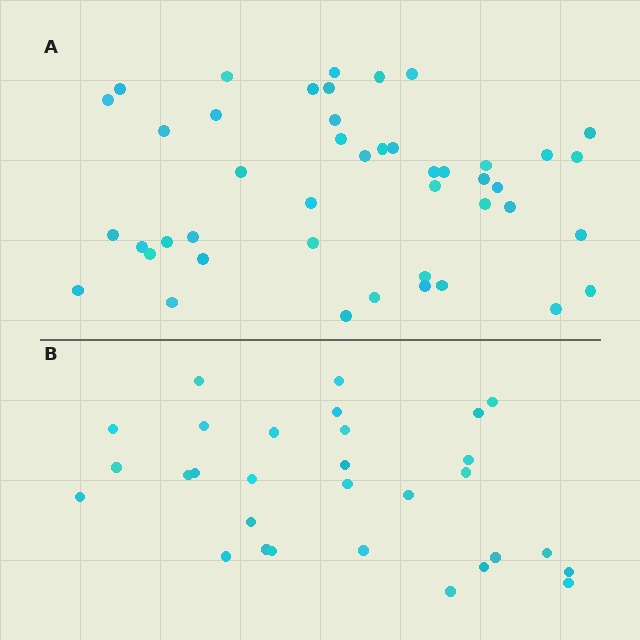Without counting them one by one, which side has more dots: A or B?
Region A (the top region) has more dots.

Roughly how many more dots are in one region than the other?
Region A has approximately 15 more dots than region B.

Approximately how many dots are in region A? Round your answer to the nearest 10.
About 40 dots. (The exact count is 45, which rounds to 40.)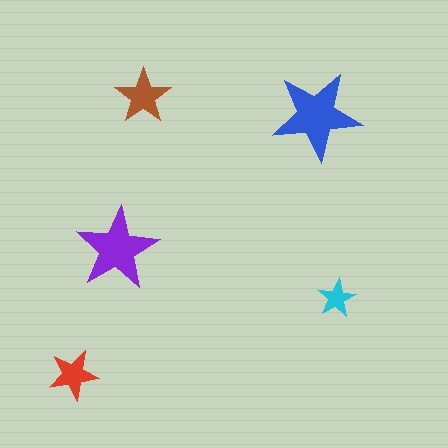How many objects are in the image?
There are 5 objects in the image.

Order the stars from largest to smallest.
the blue one, the purple one, the brown one, the red one, the cyan one.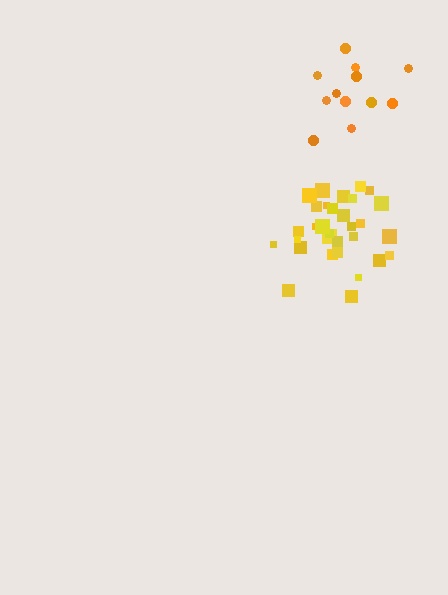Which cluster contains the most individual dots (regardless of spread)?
Yellow (32).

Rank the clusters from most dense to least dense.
yellow, orange.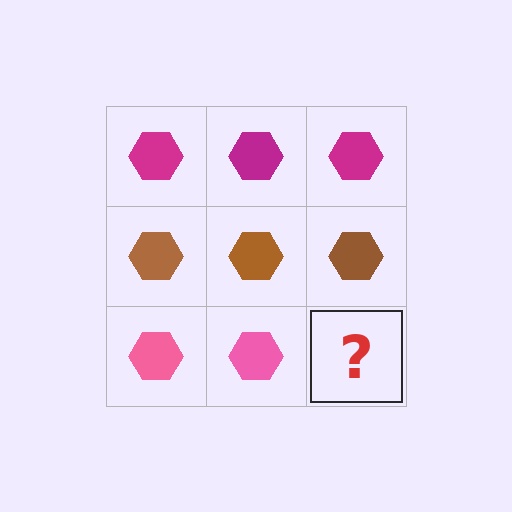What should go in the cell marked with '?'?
The missing cell should contain a pink hexagon.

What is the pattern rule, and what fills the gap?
The rule is that each row has a consistent color. The gap should be filled with a pink hexagon.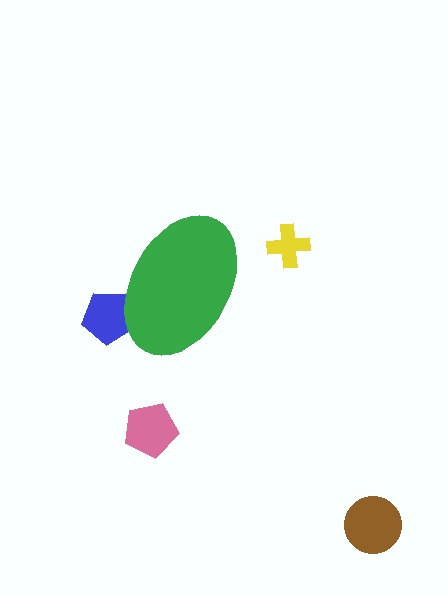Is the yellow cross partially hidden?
No, the yellow cross is fully visible.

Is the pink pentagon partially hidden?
No, the pink pentagon is fully visible.